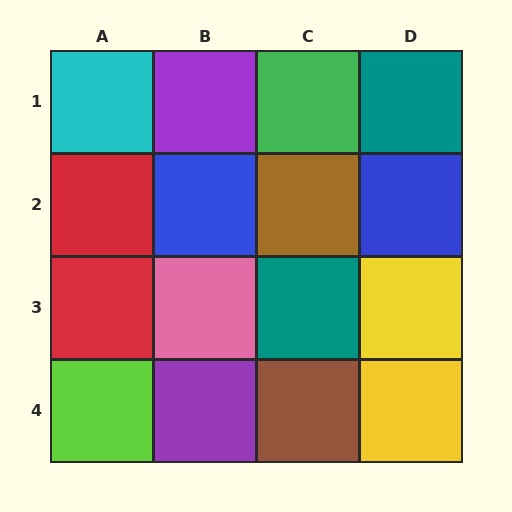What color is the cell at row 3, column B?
Pink.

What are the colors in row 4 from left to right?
Lime, purple, brown, yellow.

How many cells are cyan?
1 cell is cyan.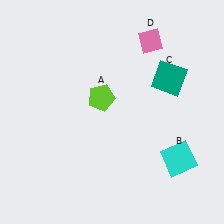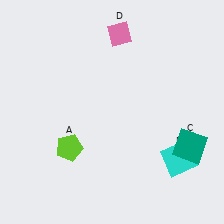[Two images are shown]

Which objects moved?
The objects that moved are: the lime pentagon (A), the teal square (C), the pink diamond (D).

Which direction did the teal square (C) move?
The teal square (C) moved down.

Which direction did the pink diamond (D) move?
The pink diamond (D) moved left.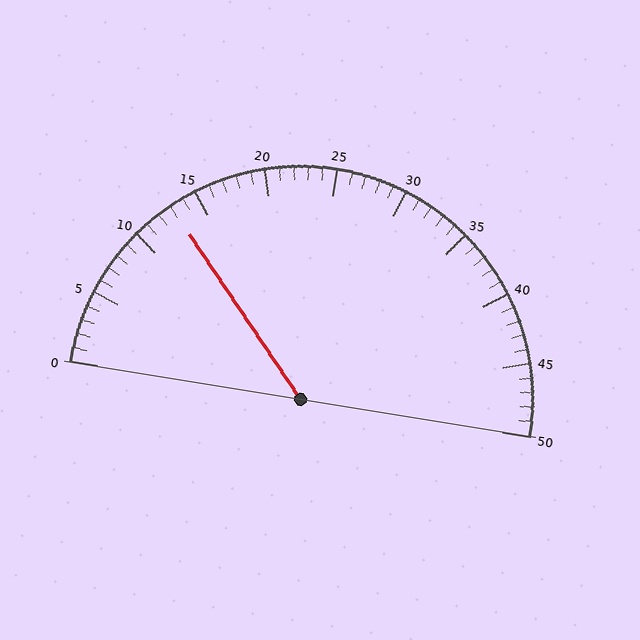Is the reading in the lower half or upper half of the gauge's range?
The reading is in the lower half of the range (0 to 50).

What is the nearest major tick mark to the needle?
The nearest major tick mark is 15.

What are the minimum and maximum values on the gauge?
The gauge ranges from 0 to 50.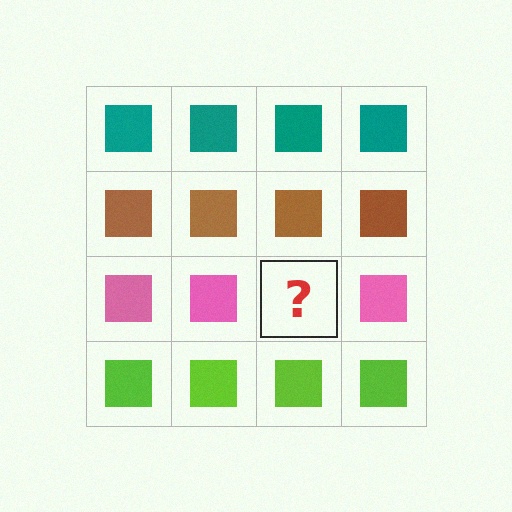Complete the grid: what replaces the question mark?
The question mark should be replaced with a pink square.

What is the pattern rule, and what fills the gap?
The rule is that each row has a consistent color. The gap should be filled with a pink square.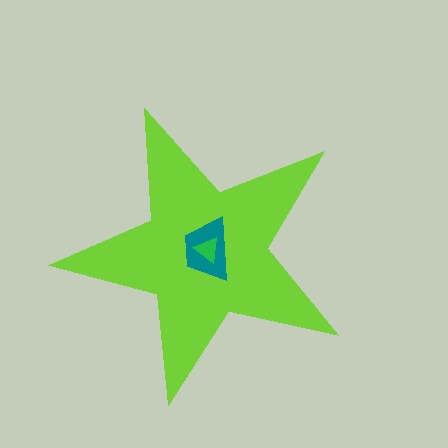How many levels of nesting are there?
3.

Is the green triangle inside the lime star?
Yes.